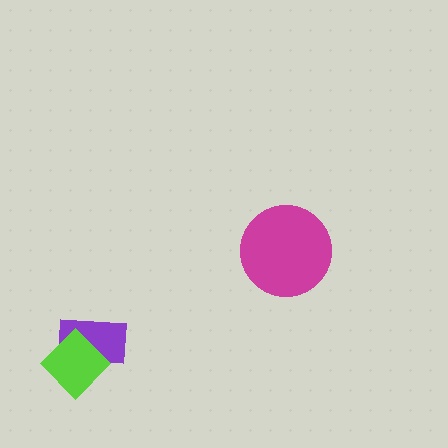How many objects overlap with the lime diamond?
1 object overlaps with the lime diamond.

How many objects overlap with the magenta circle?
0 objects overlap with the magenta circle.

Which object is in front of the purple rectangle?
The lime diamond is in front of the purple rectangle.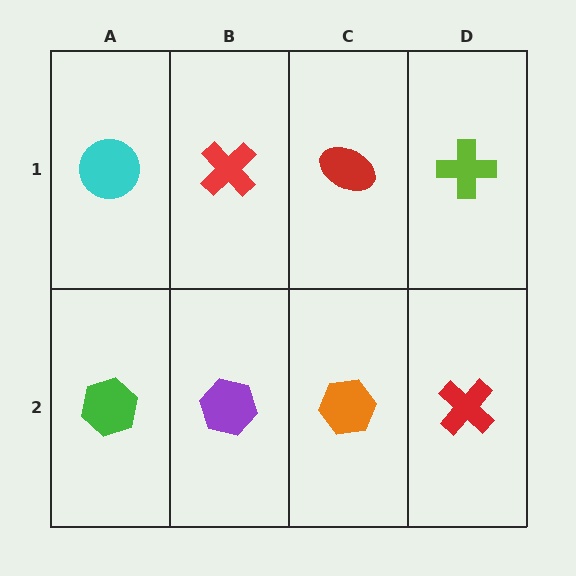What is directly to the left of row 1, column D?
A red ellipse.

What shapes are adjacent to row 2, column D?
A lime cross (row 1, column D), an orange hexagon (row 2, column C).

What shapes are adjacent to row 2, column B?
A red cross (row 1, column B), a green hexagon (row 2, column A), an orange hexagon (row 2, column C).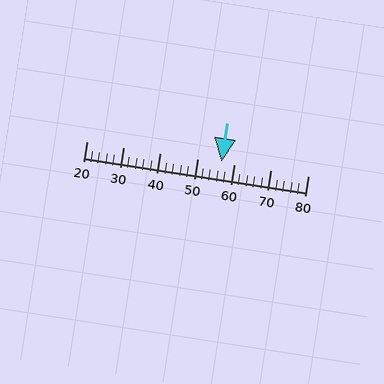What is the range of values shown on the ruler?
The ruler shows values from 20 to 80.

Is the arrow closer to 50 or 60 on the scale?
The arrow is closer to 60.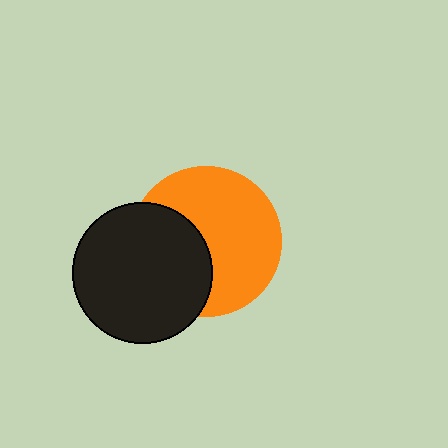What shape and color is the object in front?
The object in front is a black circle.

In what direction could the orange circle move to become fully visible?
The orange circle could move right. That would shift it out from behind the black circle entirely.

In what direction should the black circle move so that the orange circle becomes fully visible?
The black circle should move left. That is the shortest direction to clear the overlap and leave the orange circle fully visible.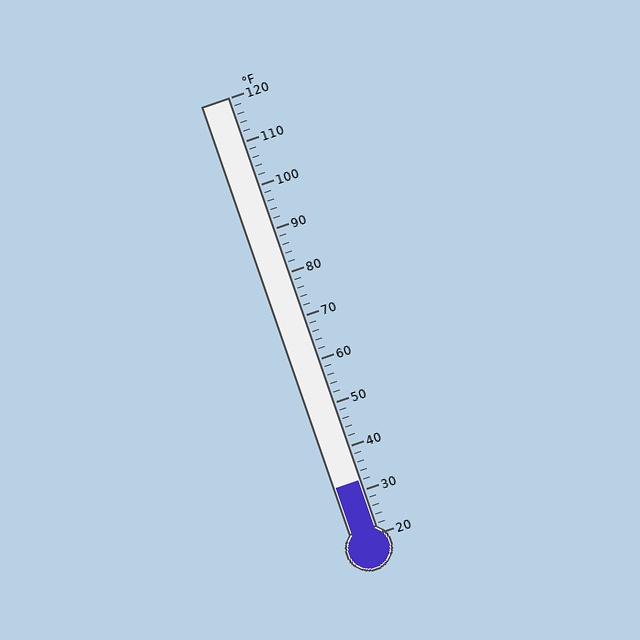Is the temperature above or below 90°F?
The temperature is below 90°F.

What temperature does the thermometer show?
The thermometer shows approximately 32°F.